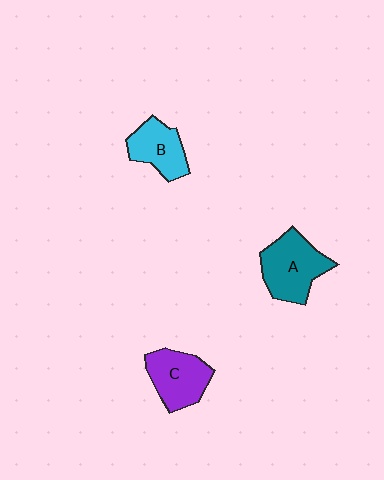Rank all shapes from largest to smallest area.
From largest to smallest: A (teal), C (purple), B (cyan).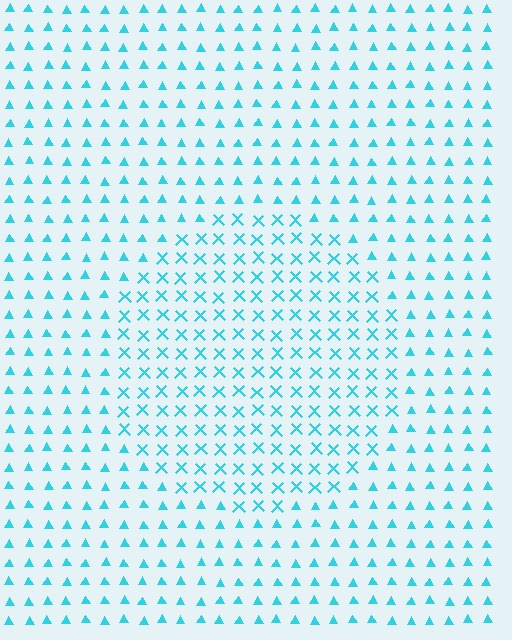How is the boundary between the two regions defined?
The boundary is defined by a change in element shape: X marks inside vs. triangles outside. All elements share the same color and spacing.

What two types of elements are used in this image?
The image uses X marks inside the circle region and triangles outside it.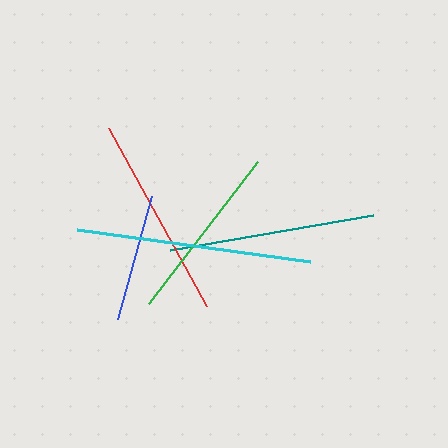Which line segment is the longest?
The cyan line is the longest at approximately 235 pixels.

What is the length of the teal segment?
The teal segment is approximately 206 pixels long.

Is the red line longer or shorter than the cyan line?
The cyan line is longer than the red line.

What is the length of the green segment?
The green segment is approximately 179 pixels long.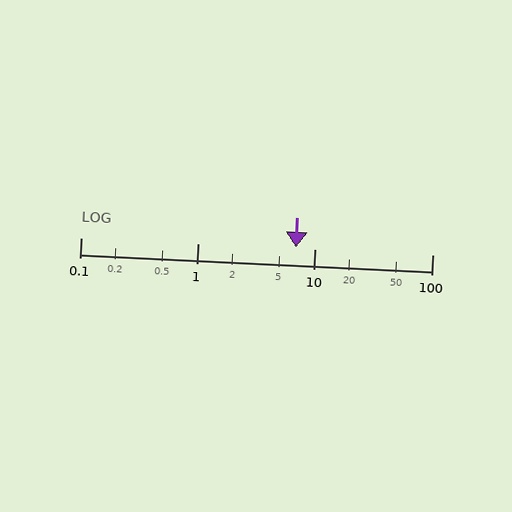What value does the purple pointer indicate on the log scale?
The pointer indicates approximately 6.8.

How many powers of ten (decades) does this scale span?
The scale spans 3 decades, from 0.1 to 100.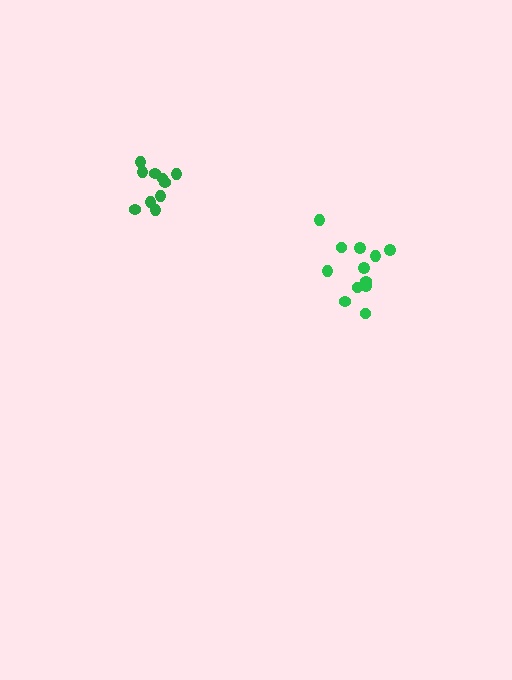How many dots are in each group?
Group 1: 12 dots, Group 2: 10 dots (22 total).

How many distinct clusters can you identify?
There are 2 distinct clusters.